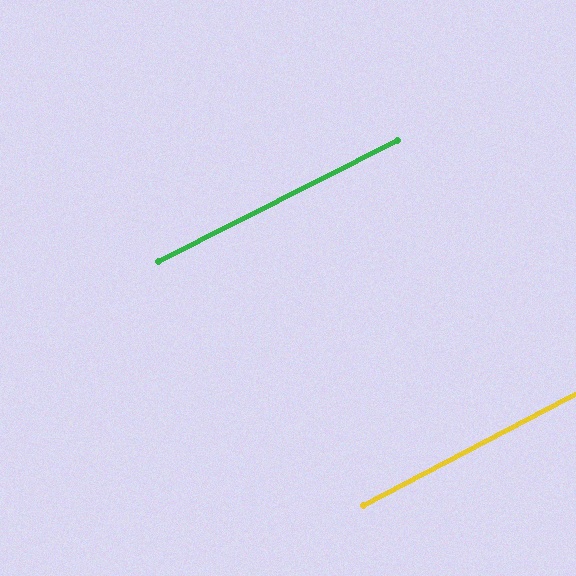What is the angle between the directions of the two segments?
Approximately 1 degree.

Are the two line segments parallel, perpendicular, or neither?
Parallel — their directions differ by only 0.6°.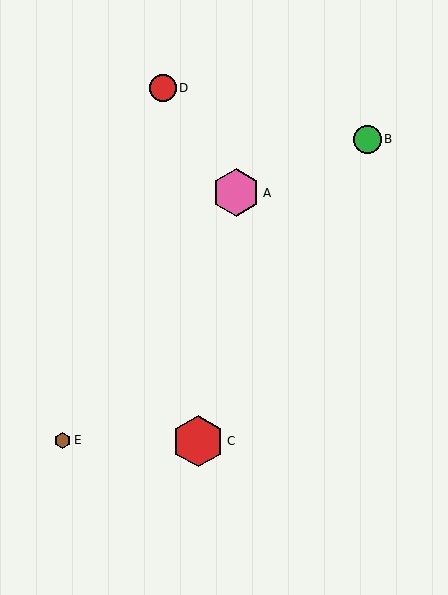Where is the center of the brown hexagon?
The center of the brown hexagon is at (62, 440).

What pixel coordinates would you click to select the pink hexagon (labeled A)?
Click at (236, 193) to select the pink hexagon A.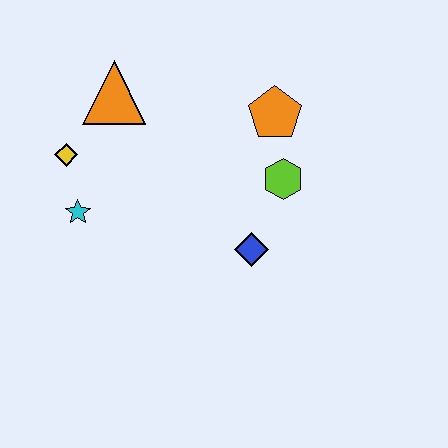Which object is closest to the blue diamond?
The lime hexagon is closest to the blue diamond.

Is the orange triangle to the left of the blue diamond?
Yes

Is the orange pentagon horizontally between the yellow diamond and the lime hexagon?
Yes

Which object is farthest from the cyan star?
The orange pentagon is farthest from the cyan star.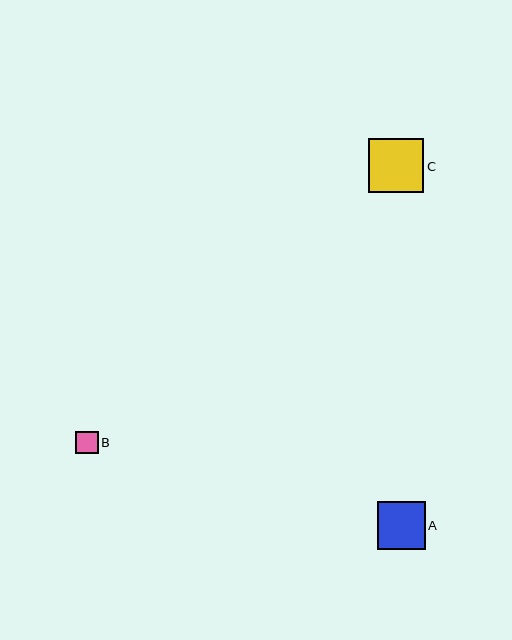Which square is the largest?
Square C is the largest with a size of approximately 55 pixels.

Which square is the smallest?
Square B is the smallest with a size of approximately 23 pixels.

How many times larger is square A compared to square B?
Square A is approximately 2.1 times the size of square B.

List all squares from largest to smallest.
From largest to smallest: C, A, B.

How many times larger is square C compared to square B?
Square C is approximately 2.4 times the size of square B.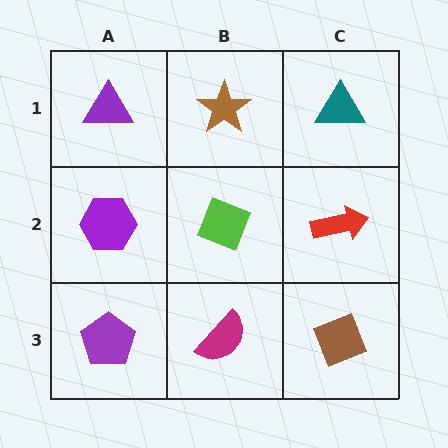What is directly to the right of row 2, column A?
A lime diamond.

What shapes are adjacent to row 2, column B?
A brown star (row 1, column B), a magenta semicircle (row 3, column B), a purple hexagon (row 2, column A), a red arrow (row 2, column C).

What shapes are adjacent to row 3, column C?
A red arrow (row 2, column C), a magenta semicircle (row 3, column B).